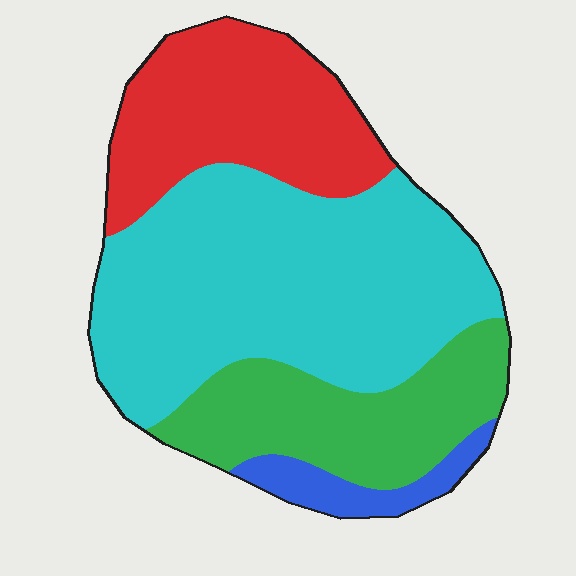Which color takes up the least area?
Blue, at roughly 5%.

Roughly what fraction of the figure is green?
Green covers roughly 20% of the figure.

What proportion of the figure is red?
Red takes up about one quarter (1/4) of the figure.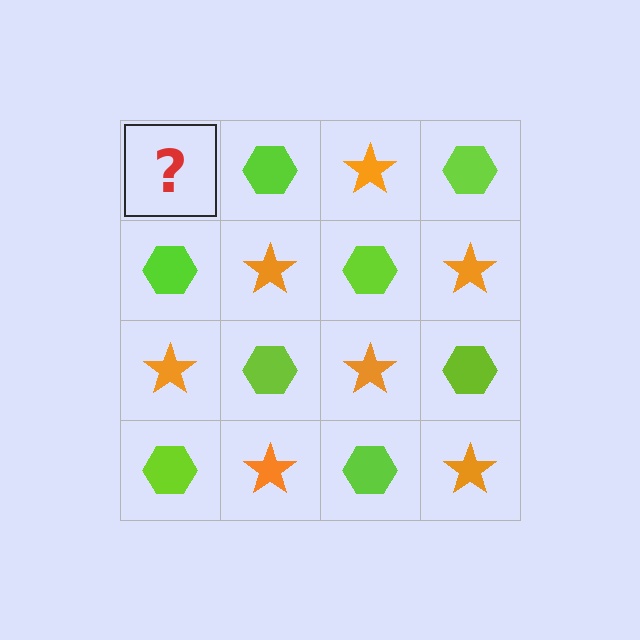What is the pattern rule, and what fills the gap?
The rule is that it alternates orange star and lime hexagon in a checkerboard pattern. The gap should be filled with an orange star.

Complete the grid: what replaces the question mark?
The question mark should be replaced with an orange star.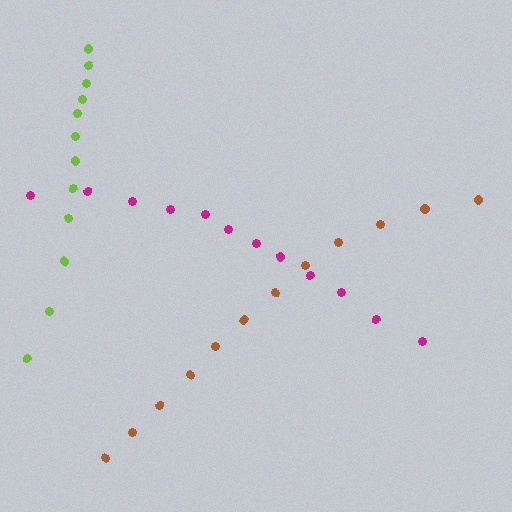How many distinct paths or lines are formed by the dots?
There are 3 distinct paths.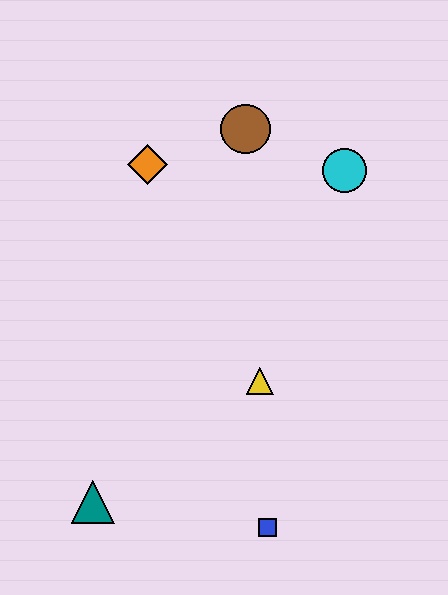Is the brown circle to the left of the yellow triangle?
Yes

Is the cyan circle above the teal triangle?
Yes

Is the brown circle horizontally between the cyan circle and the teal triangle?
Yes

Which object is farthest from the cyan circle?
The teal triangle is farthest from the cyan circle.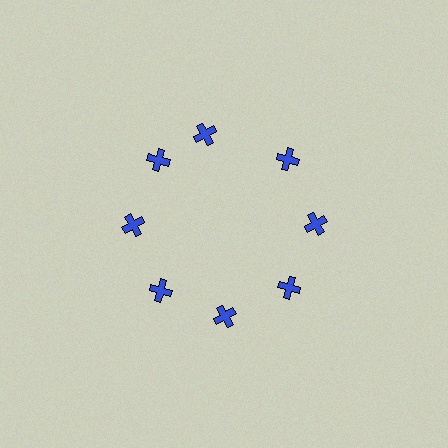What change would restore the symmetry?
The symmetry would be restored by rotating it back into even spacing with its neighbors so that all 8 crosses sit at equal angles and equal distance from the center.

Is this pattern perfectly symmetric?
No. The 8 blue crosses are arranged in a ring, but one element near the 12 o'clock position is rotated out of alignment along the ring, breaking the 8-fold rotational symmetry.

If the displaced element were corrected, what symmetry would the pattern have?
It would have 8-fold rotational symmetry — the pattern would map onto itself every 45 degrees.